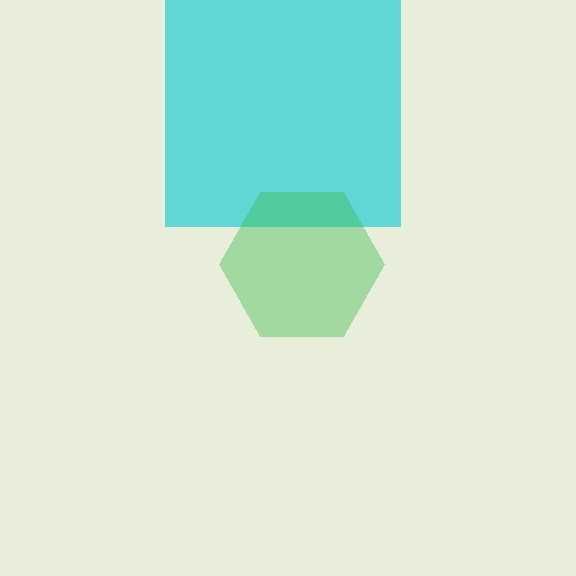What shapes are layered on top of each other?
The layered shapes are: a cyan square, a green hexagon.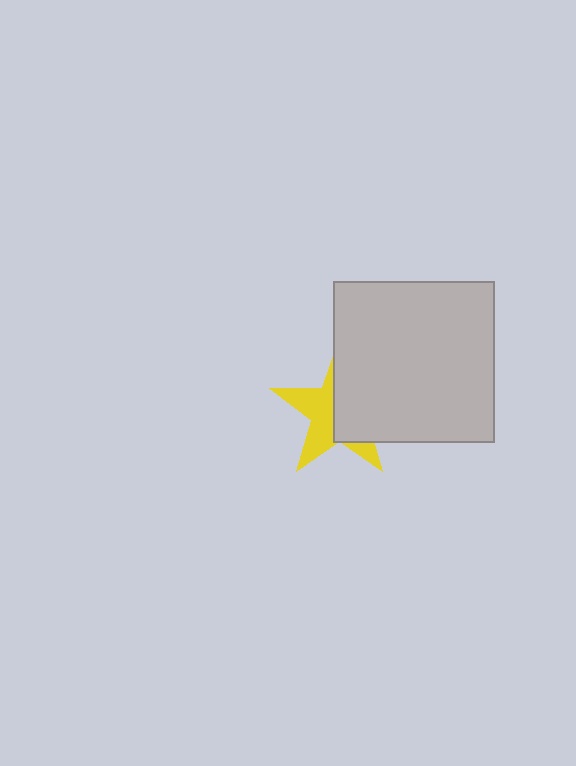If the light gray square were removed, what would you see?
You would see the complete yellow star.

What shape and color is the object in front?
The object in front is a light gray square.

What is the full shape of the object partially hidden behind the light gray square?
The partially hidden object is a yellow star.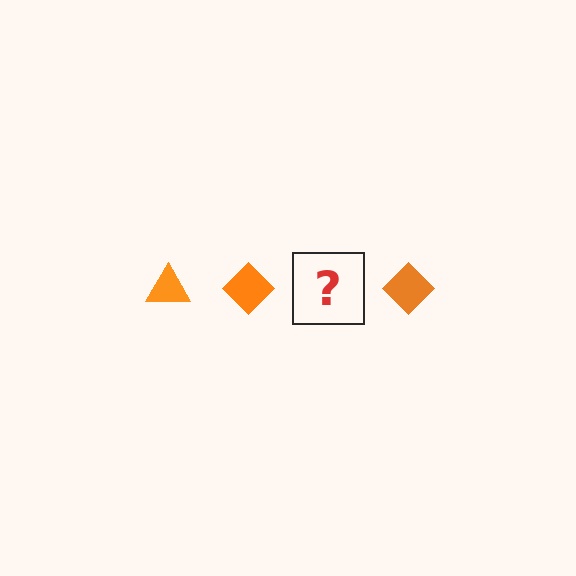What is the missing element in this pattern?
The missing element is an orange triangle.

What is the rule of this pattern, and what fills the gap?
The rule is that the pattern cycles through triangle, diamond shapes in orange. The gap should be filled with an orange triangle.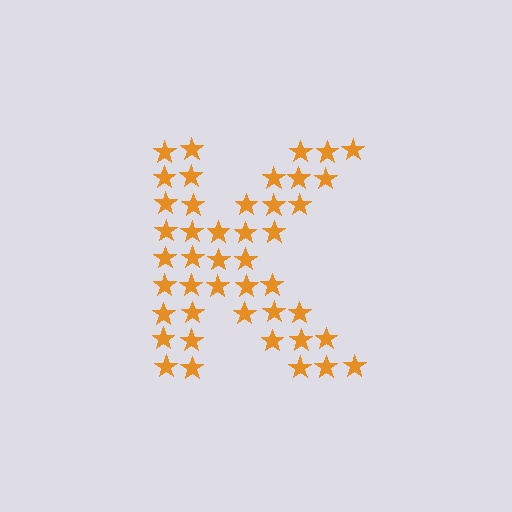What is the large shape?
The large shape is the letter K.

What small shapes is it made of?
It is made of small stars.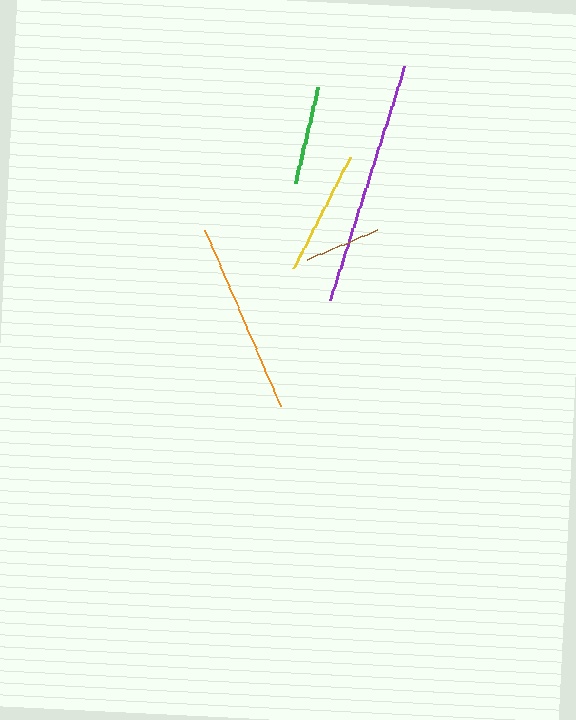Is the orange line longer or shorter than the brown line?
The orange line is longer than the brown line.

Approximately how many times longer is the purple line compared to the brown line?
The purple line is approximately 3.2 times the length of the brown line.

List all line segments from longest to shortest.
From longest to shortest: purple, orange, yellow, green, brown.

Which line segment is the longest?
The purple line is the longest at approximately 245 pixels.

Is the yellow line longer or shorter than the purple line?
The purple line is longer than the yellow line.